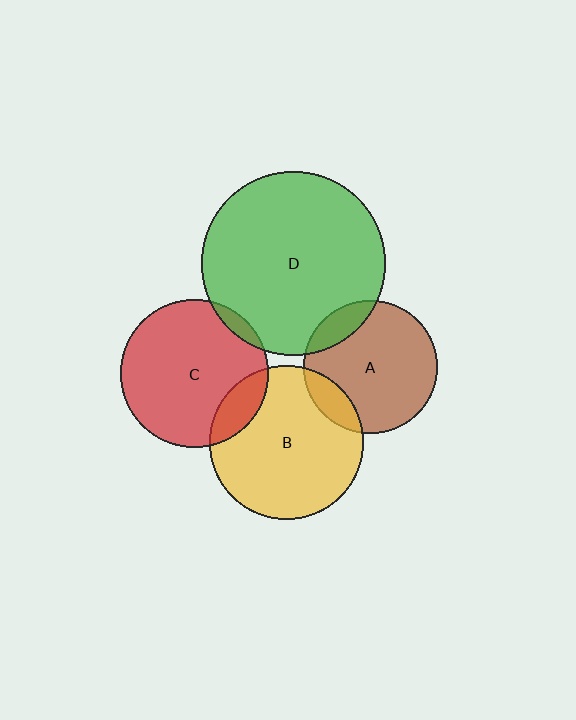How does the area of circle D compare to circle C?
Approximately 1.5 times.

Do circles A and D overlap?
Yes.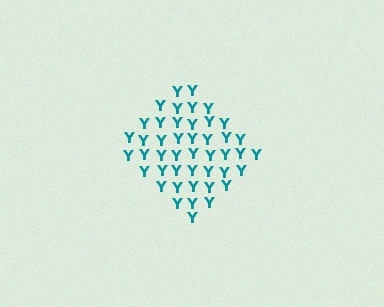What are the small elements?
The small elements are letter Y's.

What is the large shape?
The large shape is a diamond.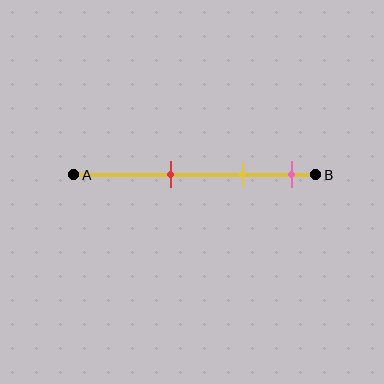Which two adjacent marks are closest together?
The yellow and pink marks are the closest adjacent pair.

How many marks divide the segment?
There are 3 marks dividing the segment.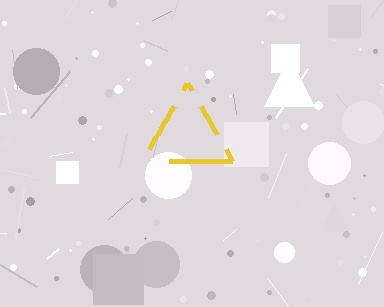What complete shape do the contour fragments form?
The contour fragments form a triangle.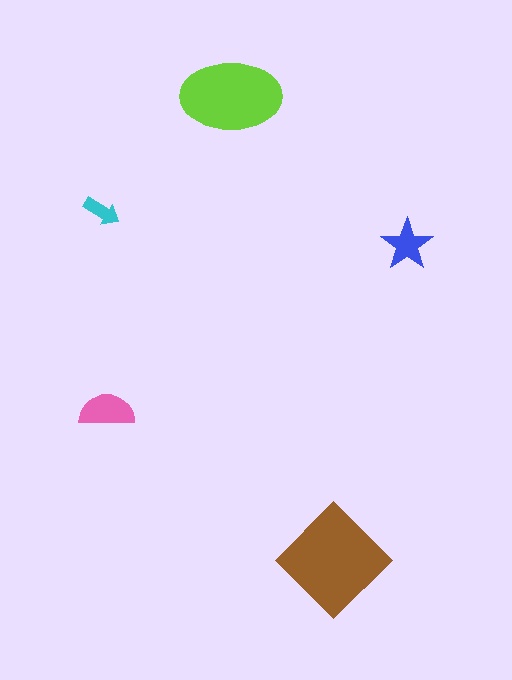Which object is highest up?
The lime ellipse is topmost.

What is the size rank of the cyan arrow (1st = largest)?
5th.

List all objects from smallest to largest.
The cyan arrow, the blue star, the pink semicircle, the lime ellipse, the brown diamond.